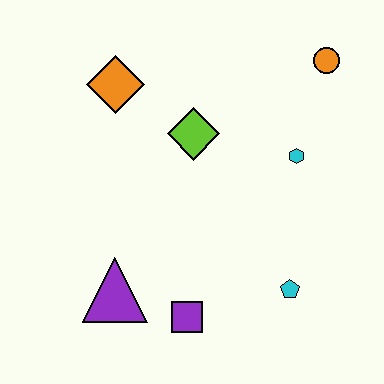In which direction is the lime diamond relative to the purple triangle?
The lime diamond is above the purple triangle.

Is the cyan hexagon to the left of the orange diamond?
No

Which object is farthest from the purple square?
The orange circle is farthest from the purple square.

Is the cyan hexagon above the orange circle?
No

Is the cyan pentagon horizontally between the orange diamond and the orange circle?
Yes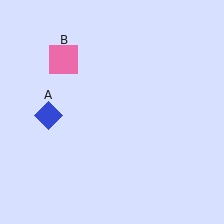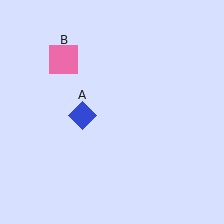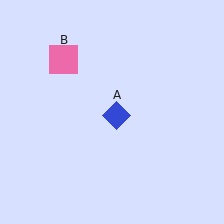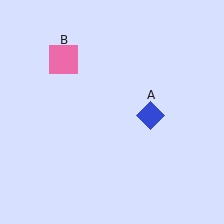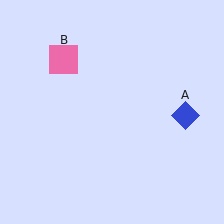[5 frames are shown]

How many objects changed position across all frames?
1 object changed position: blue diamond (object A).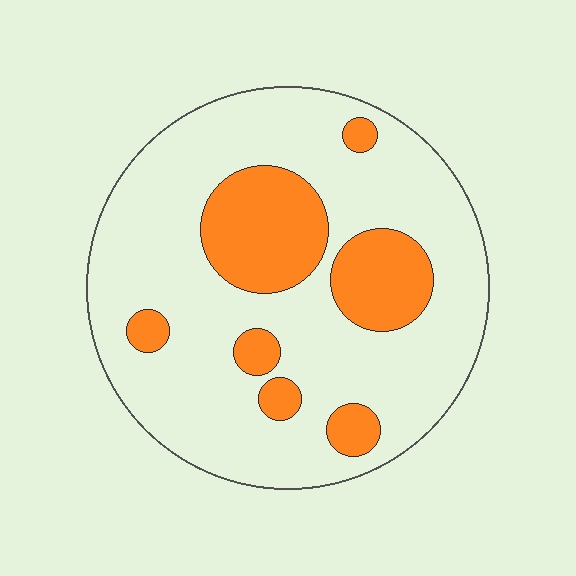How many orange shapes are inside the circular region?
7.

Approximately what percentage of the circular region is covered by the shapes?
Approximately 25%.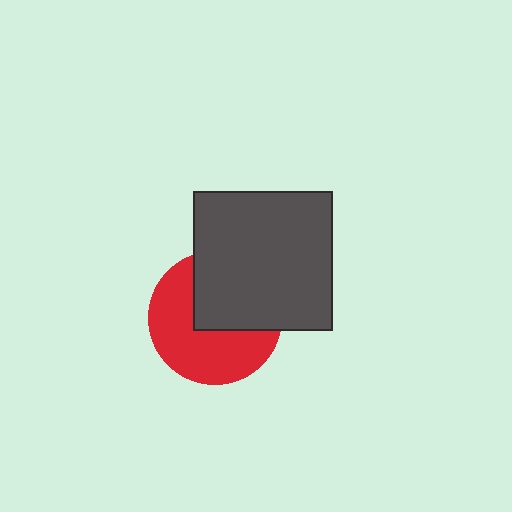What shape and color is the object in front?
The object in front is a dark gray square.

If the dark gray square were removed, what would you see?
You would see the complete red circle.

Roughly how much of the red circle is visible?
About half of it is visible (roughly 57%).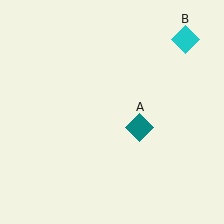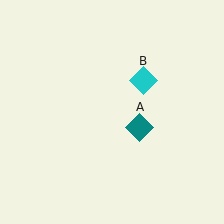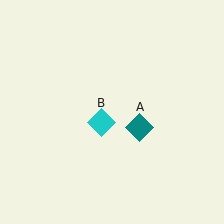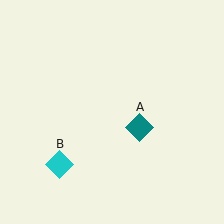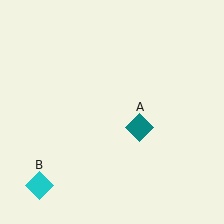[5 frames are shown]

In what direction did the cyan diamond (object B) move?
The cyan diamond (object B) moved down and to the left.